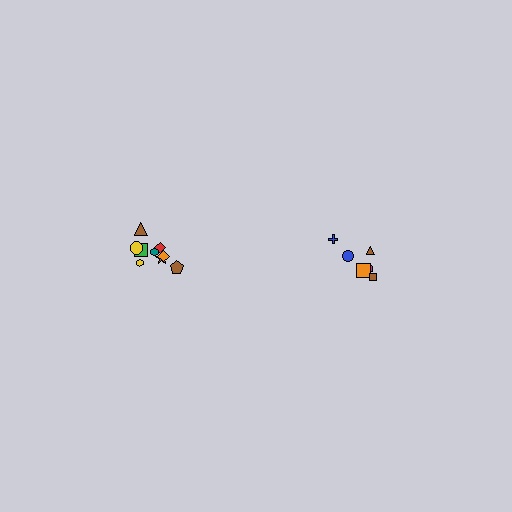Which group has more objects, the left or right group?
The left group.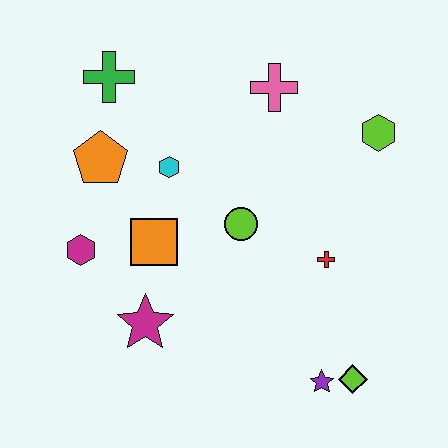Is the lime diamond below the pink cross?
Yes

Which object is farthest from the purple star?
The green cross is farthest from the purple star.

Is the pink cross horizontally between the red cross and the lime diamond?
No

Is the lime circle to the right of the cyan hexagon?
Yes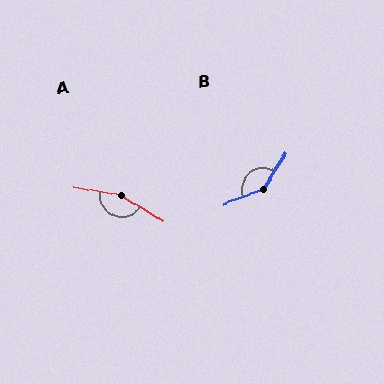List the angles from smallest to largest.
B (143°), A (157°).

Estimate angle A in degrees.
Approximately 157 degrees.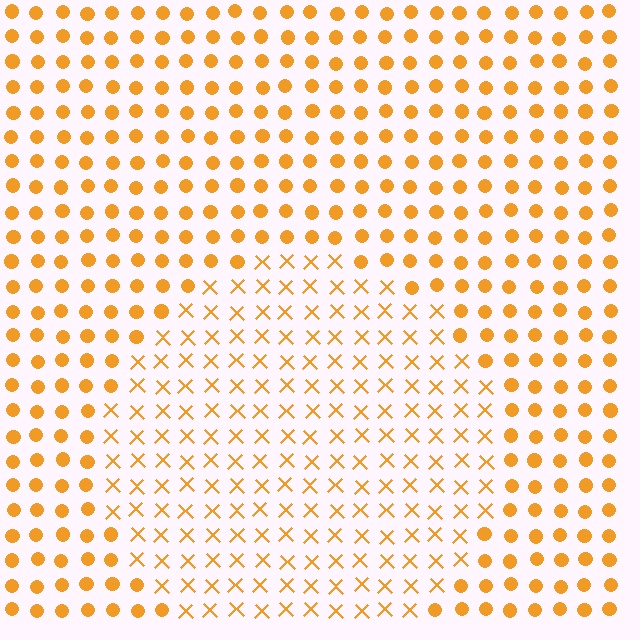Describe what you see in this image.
The image is filled with small orange elements arranged in a uniform grid. A circle-shaped region contains X marks, while the surrounding area contains circles. The boundary is defined purely by the change in element shape.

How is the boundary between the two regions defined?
The boundary is defined by a change in element shape: X marks inside vs. circles outside. All elements share the same color and spacing.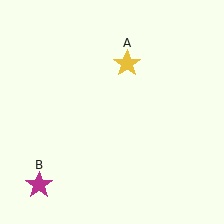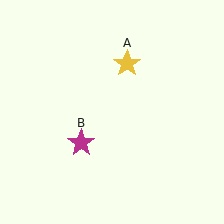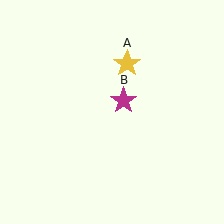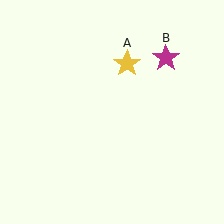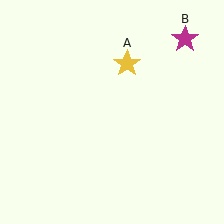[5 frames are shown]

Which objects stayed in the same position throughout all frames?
Yellow star (object A) remained stationary.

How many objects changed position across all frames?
1 object changed position: magenta star (object B).